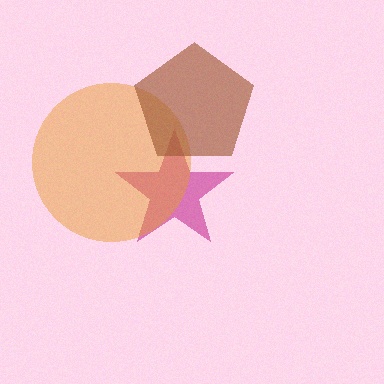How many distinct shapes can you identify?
There are 3 distinct shapes: a magenta star, an orange circle, a brown pentagon.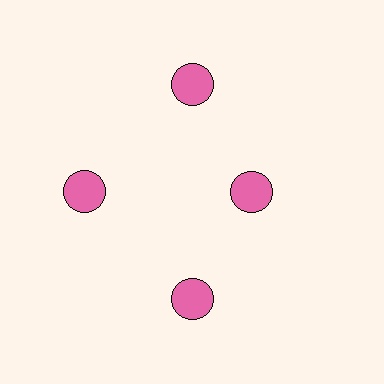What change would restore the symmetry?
The symmetry would be restored by moving it outward, back onto the ring so that all 4 circles sit at equal angles and equal distance from the center.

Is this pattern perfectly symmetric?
No. The 4 pink circles are arranged in a ring, but one element near the 3 o'clock position is pulled inward toward the center, breaking the 4-fold rotational symmetry.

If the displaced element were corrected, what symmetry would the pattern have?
It would have 4-fold rotational symmetry — the pattern would map onto itself every 90 degrees.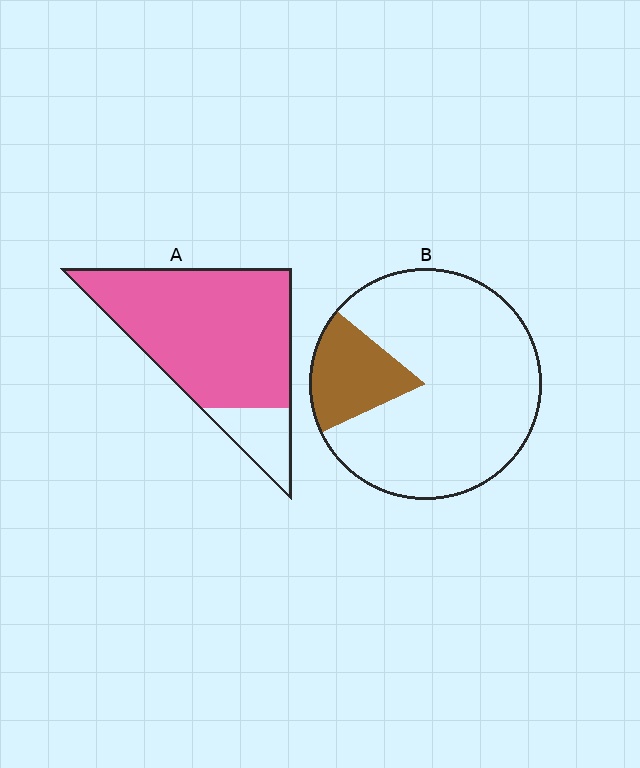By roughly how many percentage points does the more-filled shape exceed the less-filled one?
By roughly 65 percentage points (A over B).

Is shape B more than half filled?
No.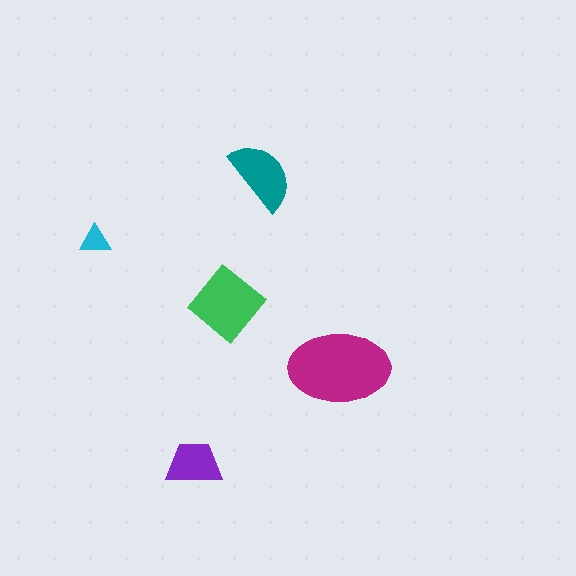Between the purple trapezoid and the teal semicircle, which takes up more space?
The teal semicircle.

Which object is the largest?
The magenta ellipse.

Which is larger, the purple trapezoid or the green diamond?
The green diamond.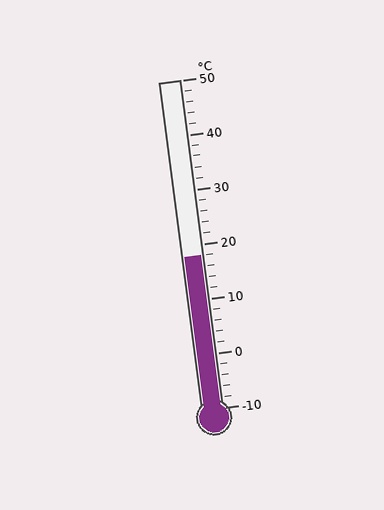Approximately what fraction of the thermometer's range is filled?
The thermometer is filled to approximately 45% of its range.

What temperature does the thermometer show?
The thermometer shows approximately 18°C.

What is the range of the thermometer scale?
The thermometer scale ranges from -10°C to 50°C.